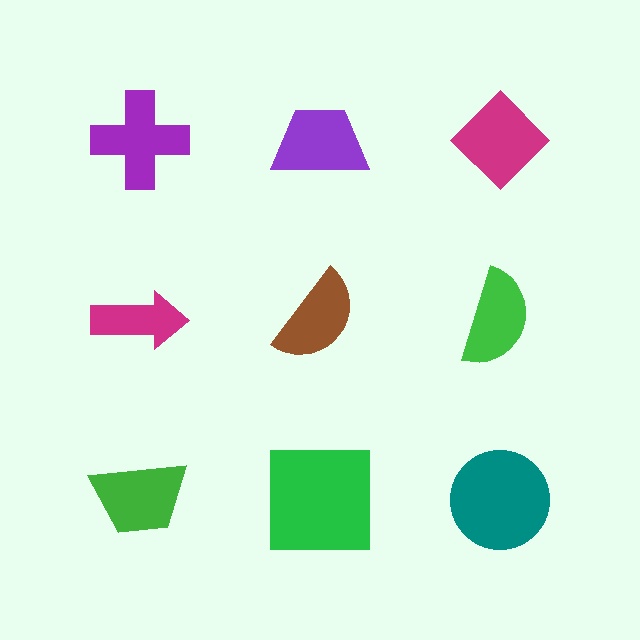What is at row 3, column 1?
A green trapezoid.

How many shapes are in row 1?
3 shapes.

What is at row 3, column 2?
A green square.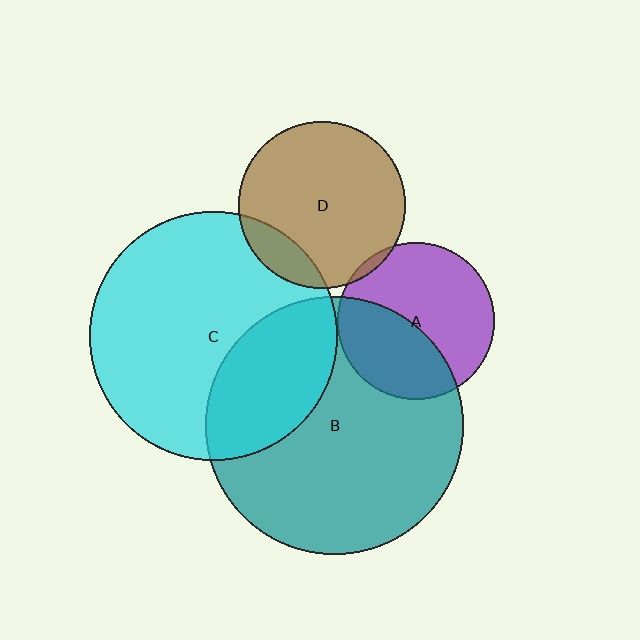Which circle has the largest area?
Circle B (teal).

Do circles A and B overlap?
Yes.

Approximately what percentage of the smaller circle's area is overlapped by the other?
Approximately 40%.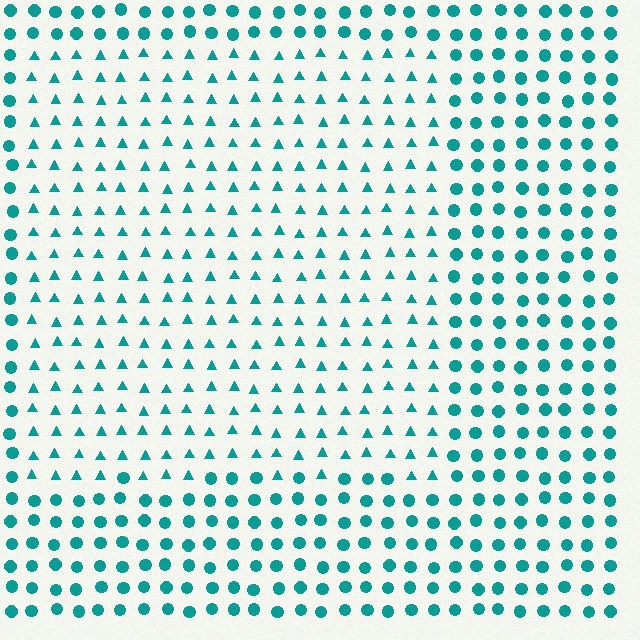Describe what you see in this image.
The image is filled with small teal elements arranged in a uniform grid. A rectangle-shaped region contains triangles, while the surrounding area contains circles. The boundary is defined purely by the change in element shape.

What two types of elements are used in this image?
The image uses triangles inside the rectangle region and circles outside it.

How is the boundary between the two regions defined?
The boundary is defined by a change in element shape: triangles inside vs. circles outside. All elements share the same color and spacing.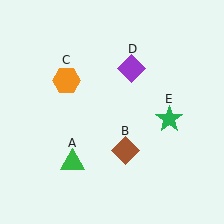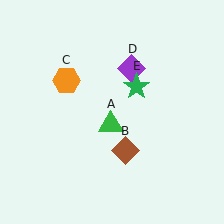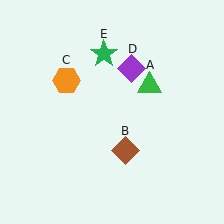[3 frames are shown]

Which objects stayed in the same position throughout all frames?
Brown diamond (object B) and orange hexagon (object C) and purple diamond (object D) remained stationary.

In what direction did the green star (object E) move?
The green star (object E) moved up and to the left.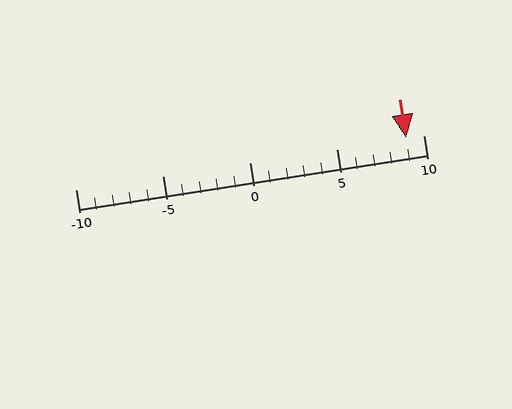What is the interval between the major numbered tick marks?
The major tick marks are spaced 5 units apart.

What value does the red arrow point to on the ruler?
The red arrow points to approximately 9.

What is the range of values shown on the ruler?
The ruler shows values from -10 to 10.